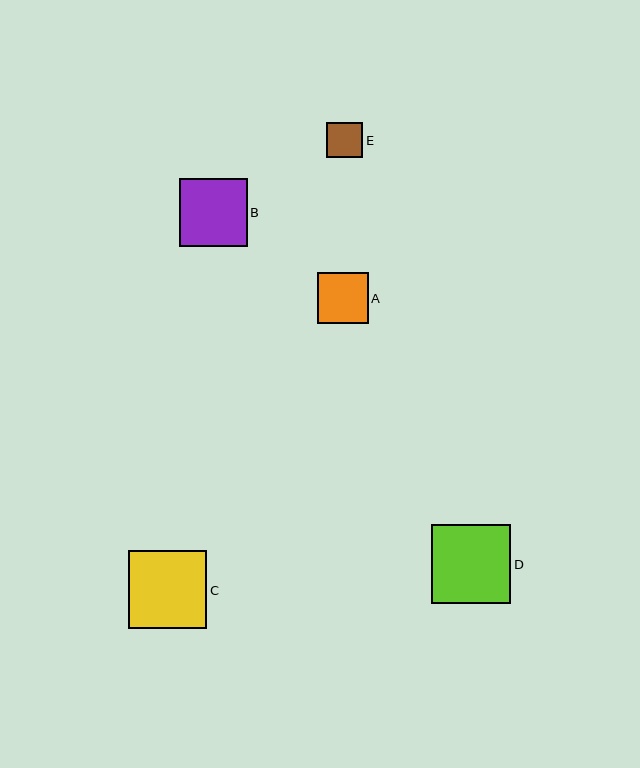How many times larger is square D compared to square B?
Square D is approximately 1.2 times the size of square B.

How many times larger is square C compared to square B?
Square C is approximately 1.1 times the size of square B.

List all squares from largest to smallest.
From largest to smallest: D, C, B, A, E.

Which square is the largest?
Square D is the largest with a size of approximately 79 pixels.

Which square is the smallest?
Square E is the smallest with a size of approximately 36 pixels.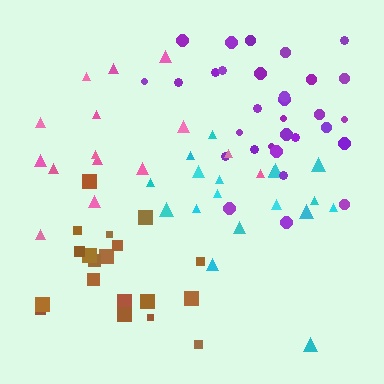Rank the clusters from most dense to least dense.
purple, brown, cyan, pink.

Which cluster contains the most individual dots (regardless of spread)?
Purple (31).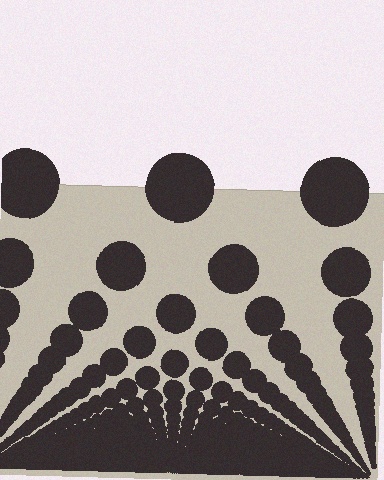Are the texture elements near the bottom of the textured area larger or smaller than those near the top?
Smaller. The gradient is inverted — elements near the bottom are smaller and denser.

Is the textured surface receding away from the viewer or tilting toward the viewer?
The surface appears to tilt toward the viewer. Texture elements get larger and sparser toward the top.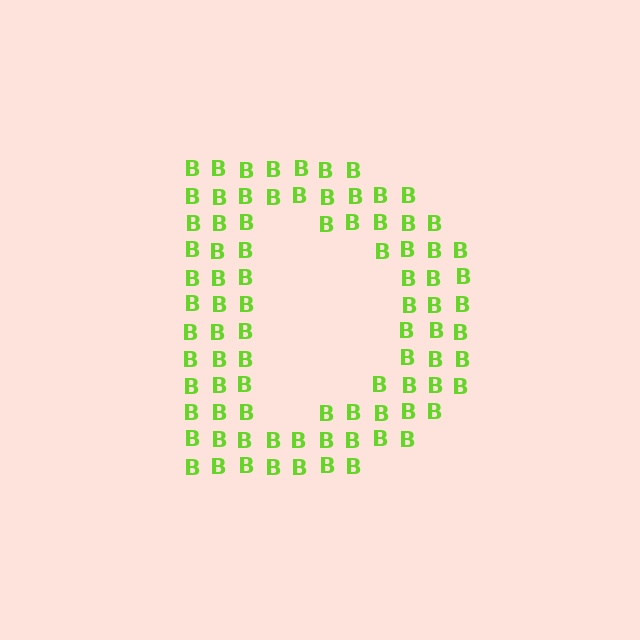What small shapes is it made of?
It is made of small letter B's.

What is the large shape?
The large shape is the letter D.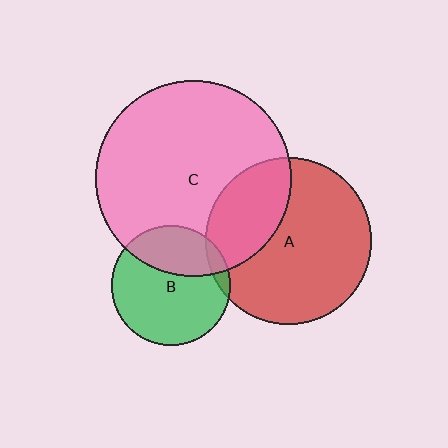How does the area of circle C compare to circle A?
Approximately 1.4 times.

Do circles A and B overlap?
Yes.